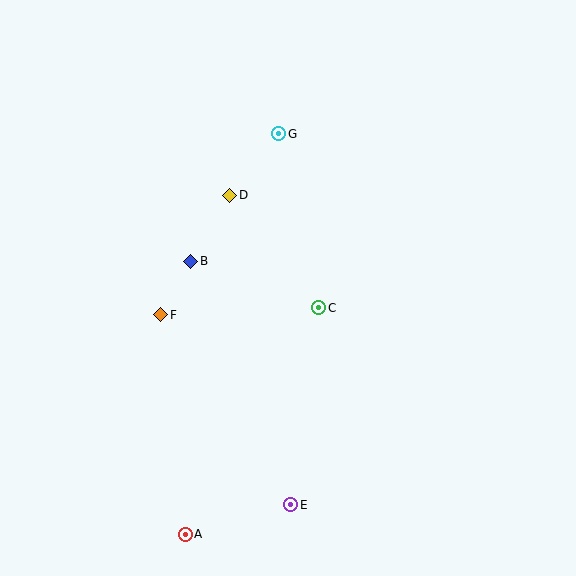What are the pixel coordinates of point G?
Point G is at (279, 134).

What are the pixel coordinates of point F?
Point F is at (161, 315).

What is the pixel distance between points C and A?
The distance between C and A is 263 pixels.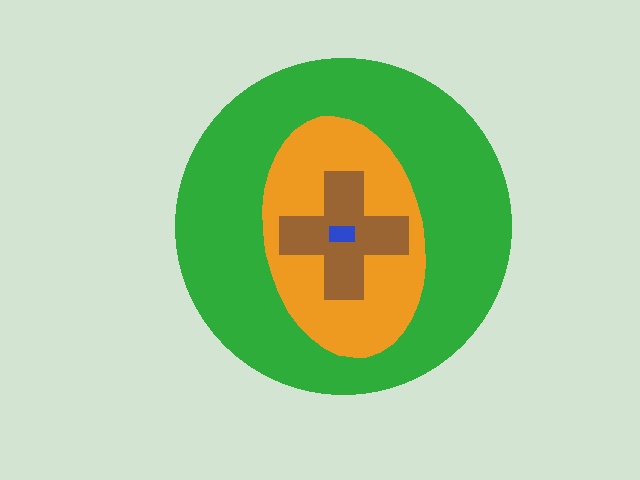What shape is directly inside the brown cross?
The blue rectangle.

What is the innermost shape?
The blue rectangle.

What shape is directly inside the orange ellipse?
The brown cross.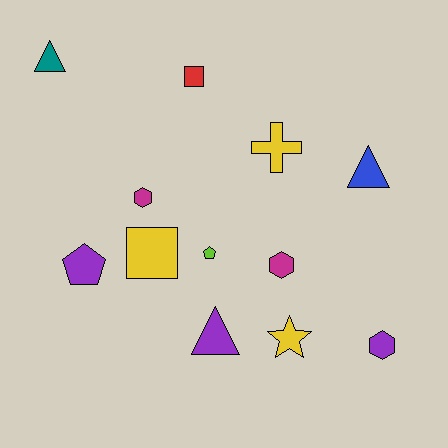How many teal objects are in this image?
There is 1 teal object.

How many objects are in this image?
There are 12 objects.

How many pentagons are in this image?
There are 2 pentagons.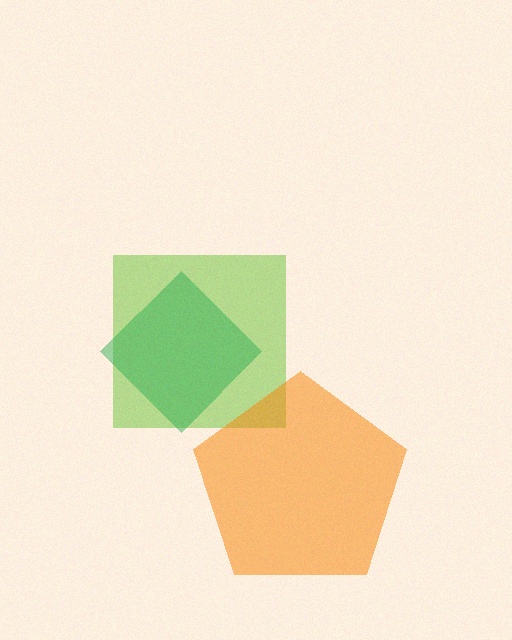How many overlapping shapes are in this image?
There are 3 overlapping shapes in the image.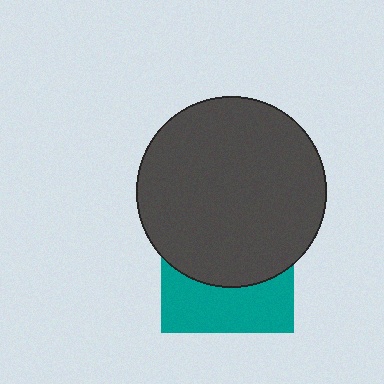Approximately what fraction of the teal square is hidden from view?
Roughly 60% of the teal square is hidden behind the dark gray circle.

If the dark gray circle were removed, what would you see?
You would see the complete teal square.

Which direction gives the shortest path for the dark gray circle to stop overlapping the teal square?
Moving up gives the shortest separation.